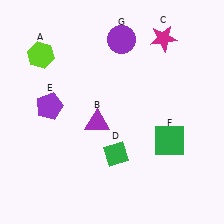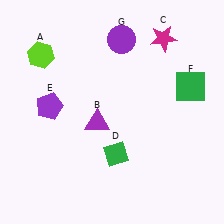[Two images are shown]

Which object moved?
The green square (F) moved up.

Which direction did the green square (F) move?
The green square (F) moved up.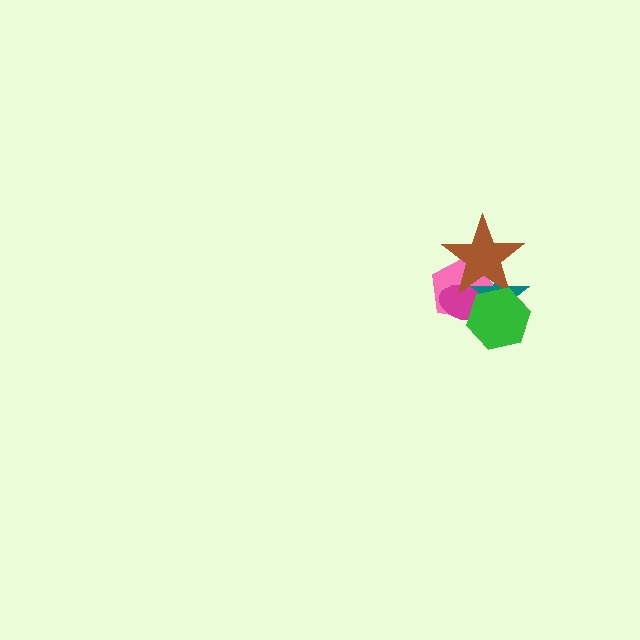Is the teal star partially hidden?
Yes, it is partially covered by another shape.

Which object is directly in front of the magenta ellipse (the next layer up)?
The teal star is directly in front of the magenta ellipse.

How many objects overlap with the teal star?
4 objects overlap with the teal star.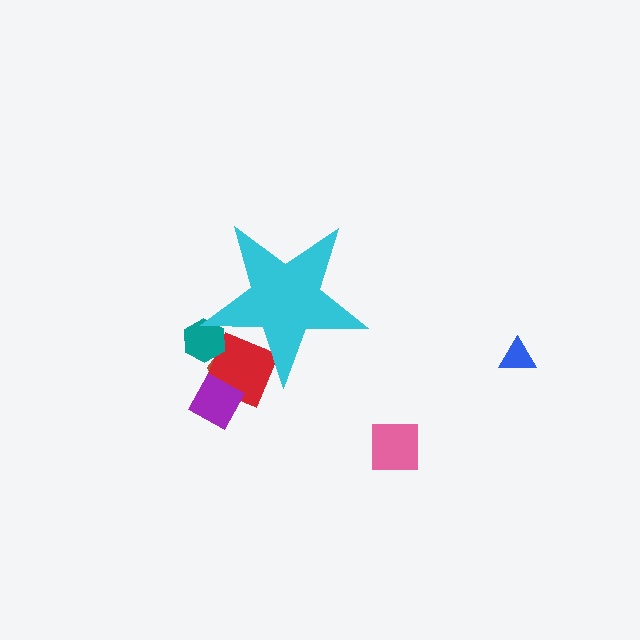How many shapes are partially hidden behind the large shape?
3 shapes are partially hidden.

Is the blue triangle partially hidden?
No, the blue triangle is fully visible.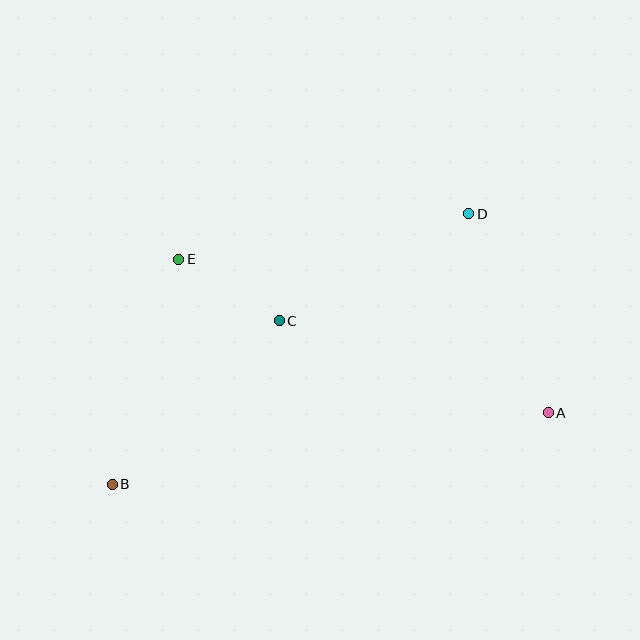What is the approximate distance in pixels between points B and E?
The distance between B and E is approximately 235 pixels.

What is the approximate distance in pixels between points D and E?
The distance between D and E is approximately 294 pixels.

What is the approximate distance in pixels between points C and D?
The distance between C and D is approximately 218 pixels.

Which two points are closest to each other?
Points C and E are closest to each other.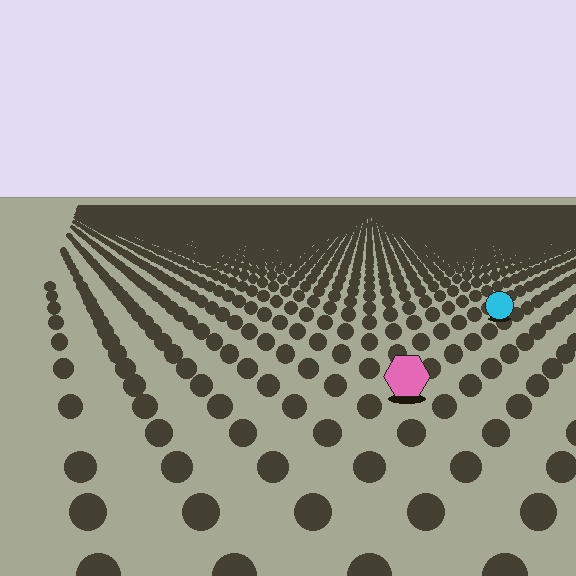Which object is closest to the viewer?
The pink hexagon is closest. The texture marks near it are larger and more spread out.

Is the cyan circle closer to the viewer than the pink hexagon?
No. The pink hexagon is closer — you can tell from the texture gradient: the ground texture is coarser near it.